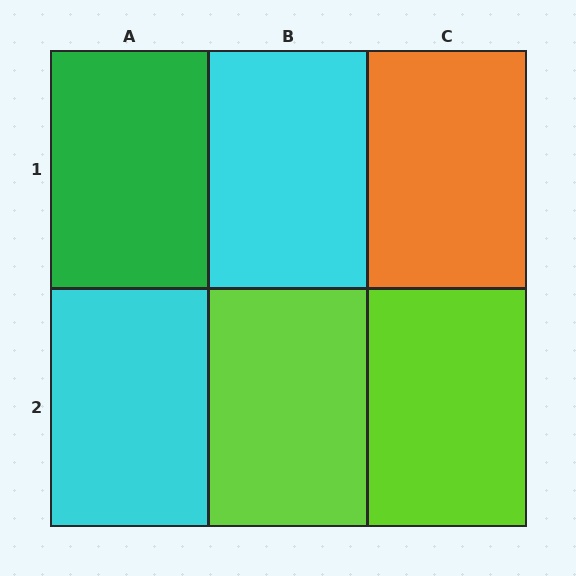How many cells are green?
1 cell is green.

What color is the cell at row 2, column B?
Lime.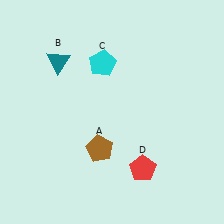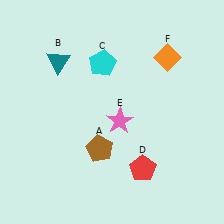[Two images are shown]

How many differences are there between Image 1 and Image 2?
There are 2 differences between the two images.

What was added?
A pink star (E), an orange diamond (F) were added in Image 2.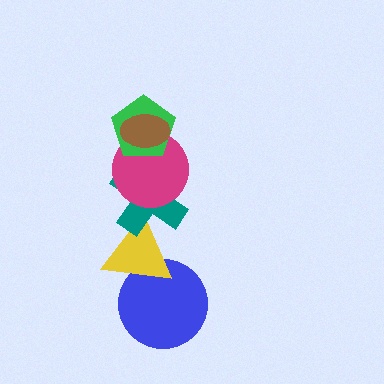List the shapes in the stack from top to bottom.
From top to bottom: the brown ellipse, the green pentagon, the magenta circle, the teal cross, the yellow triangle, the blue circle.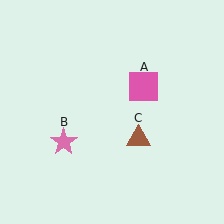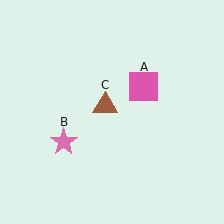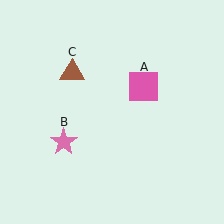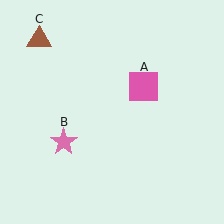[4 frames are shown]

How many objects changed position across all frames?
1 object changed position: brown triangle (object C).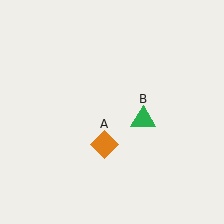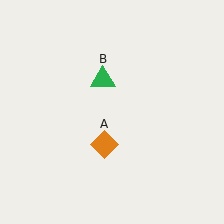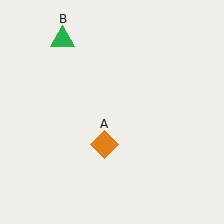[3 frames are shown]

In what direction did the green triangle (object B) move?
The green triangle (object B) moved up and to the left.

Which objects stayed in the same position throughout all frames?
Orange diamond (object A) remained stationary.